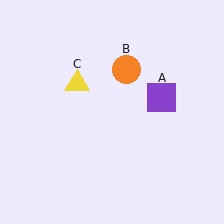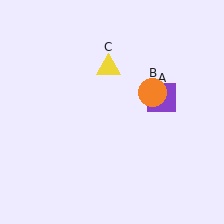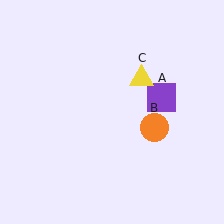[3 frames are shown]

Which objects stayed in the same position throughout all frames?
Purple square (object A) remained stationary.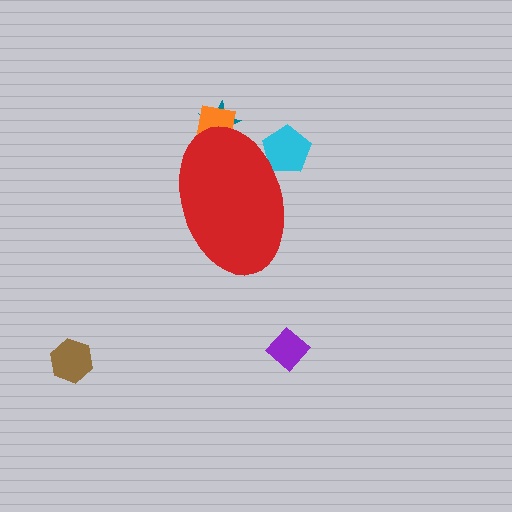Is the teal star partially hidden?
Yes, the teal star is partially hidden behind the red ellipse.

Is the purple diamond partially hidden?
No, the purple diamond is fully visible.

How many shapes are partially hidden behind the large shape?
3 shapes are partially hidden.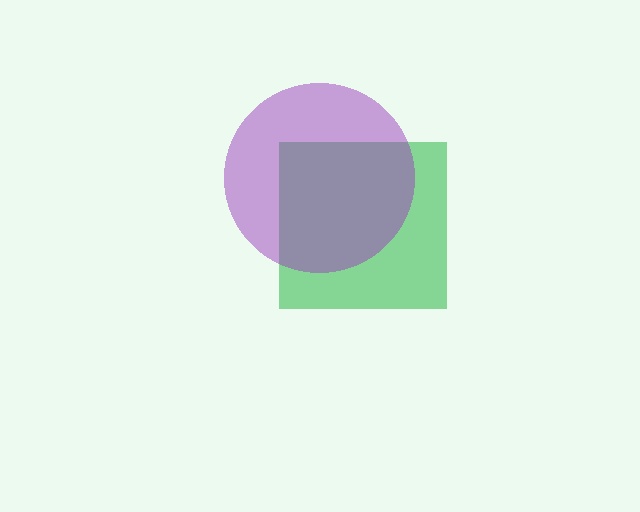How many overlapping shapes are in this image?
There are 2 overlapping shapes in the image.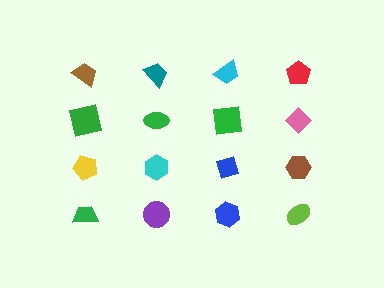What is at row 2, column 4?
A pink diamond.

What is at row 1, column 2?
A teal trapezoid.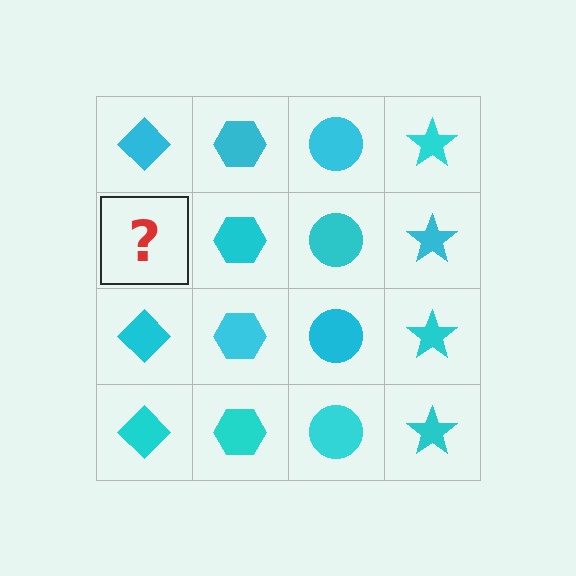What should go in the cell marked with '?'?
The missing cell should contain a cyan diamond.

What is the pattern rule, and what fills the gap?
The rule is that each column has a consistent shape. The gap should be filled with a cyan diamond.